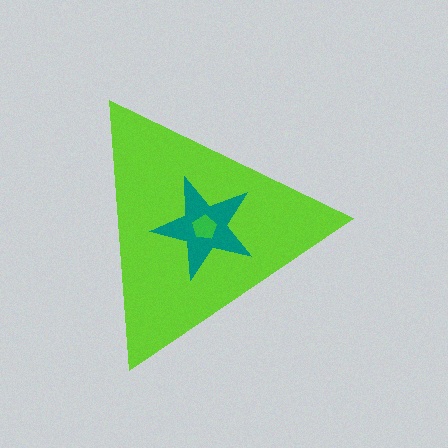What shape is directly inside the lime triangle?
The teal star.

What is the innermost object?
The green pentagon.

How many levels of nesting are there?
3.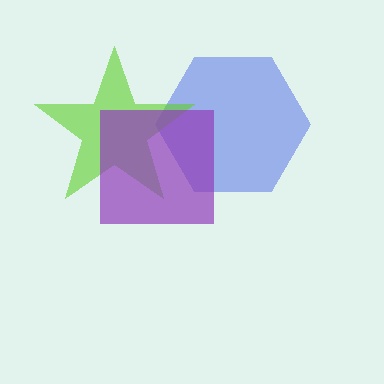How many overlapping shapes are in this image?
There are 3 overlapping shapes in the image.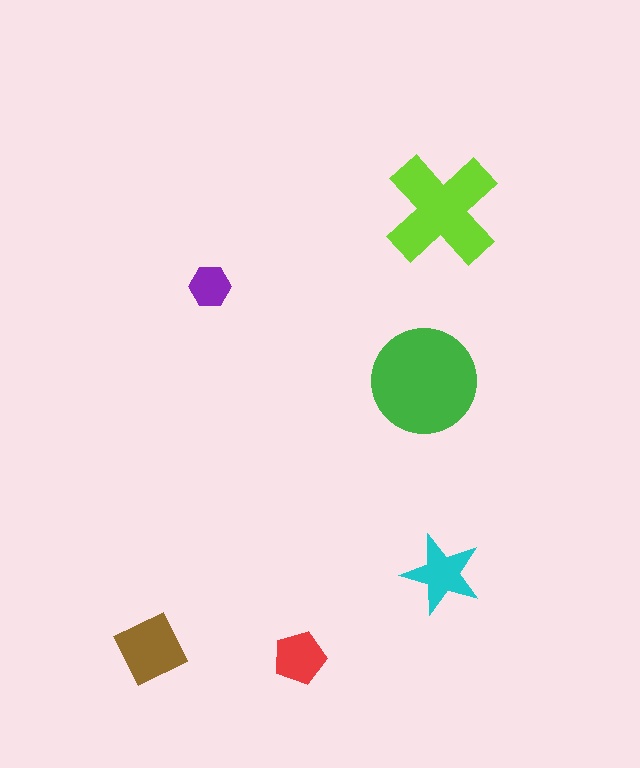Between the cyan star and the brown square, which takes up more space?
The brown square.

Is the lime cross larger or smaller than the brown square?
Larger.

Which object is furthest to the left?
The brown square is leftmost.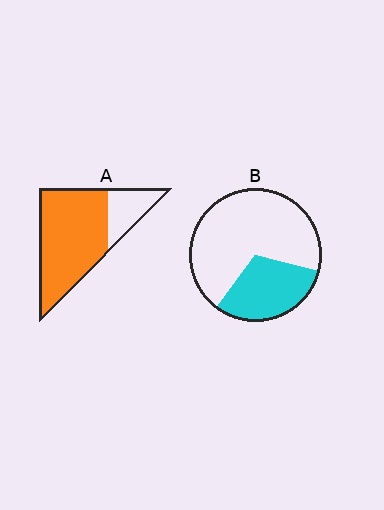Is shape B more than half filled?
No.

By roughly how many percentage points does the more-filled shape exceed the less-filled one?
By roughly 45 percentage points (A over B).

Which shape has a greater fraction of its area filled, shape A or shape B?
Shape A.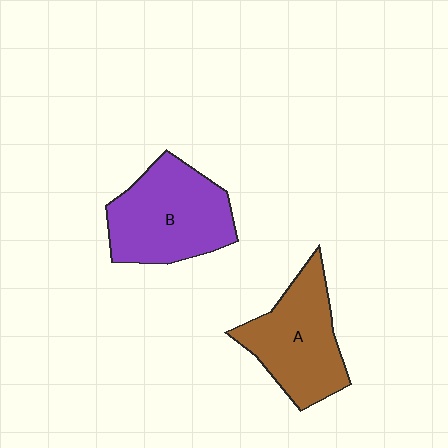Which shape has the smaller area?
Shape A (brown).